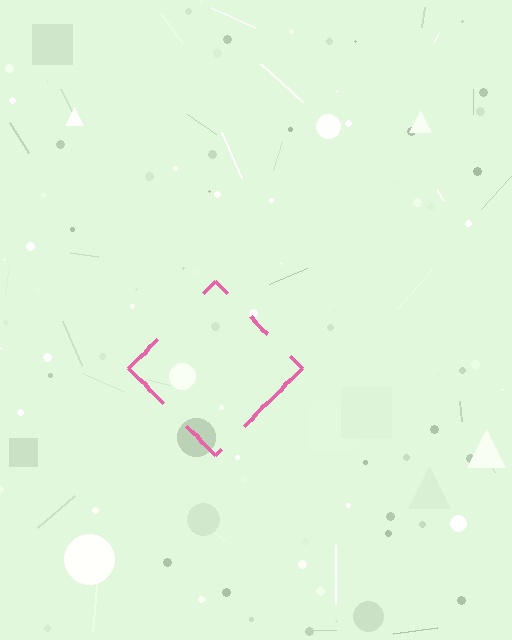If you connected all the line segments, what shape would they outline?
They would outline a diamond.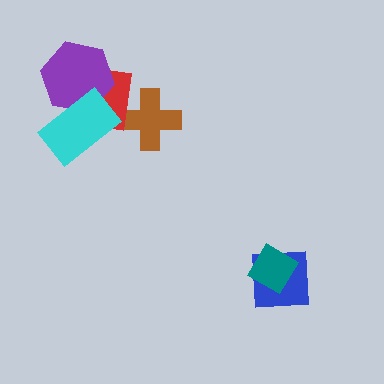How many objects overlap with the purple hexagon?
2 objects overlap with the purple hexagon.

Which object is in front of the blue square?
The teal diamond is in front of the blue square.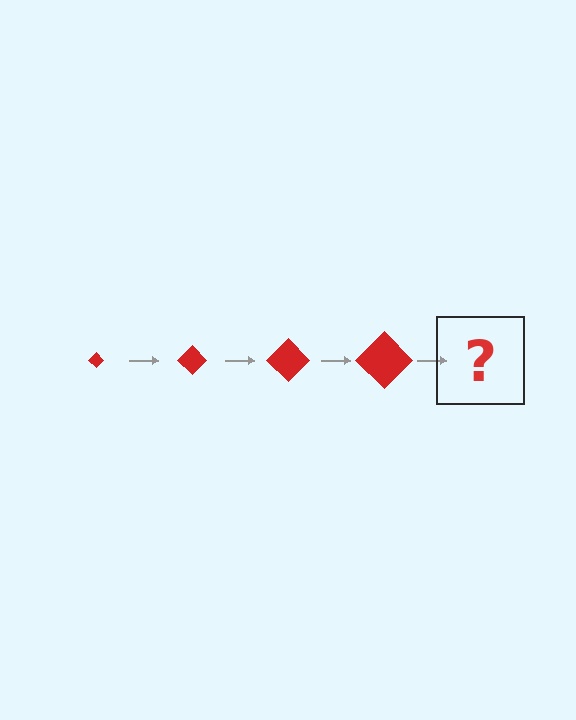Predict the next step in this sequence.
The next step is a red diamond, larger than the previous one.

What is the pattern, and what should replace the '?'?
The pattern is that the diamond gets progressively larger each step. The '?' should be a red diamond, larger than the previous one.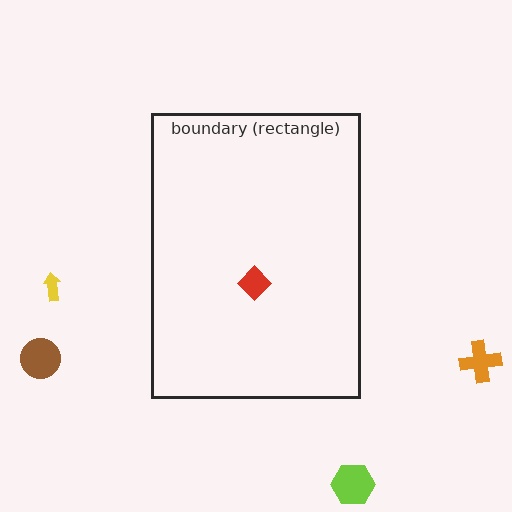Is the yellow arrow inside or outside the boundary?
Outside.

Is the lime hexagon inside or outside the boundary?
Outside.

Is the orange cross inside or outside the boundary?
Outside.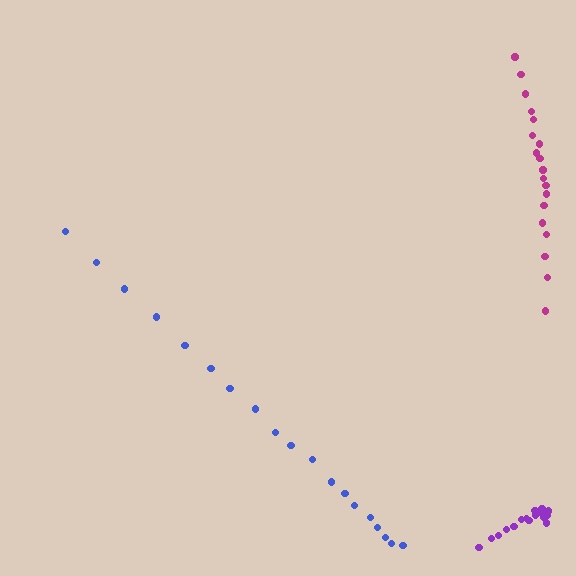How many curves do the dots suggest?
There are 3 distinct paths.